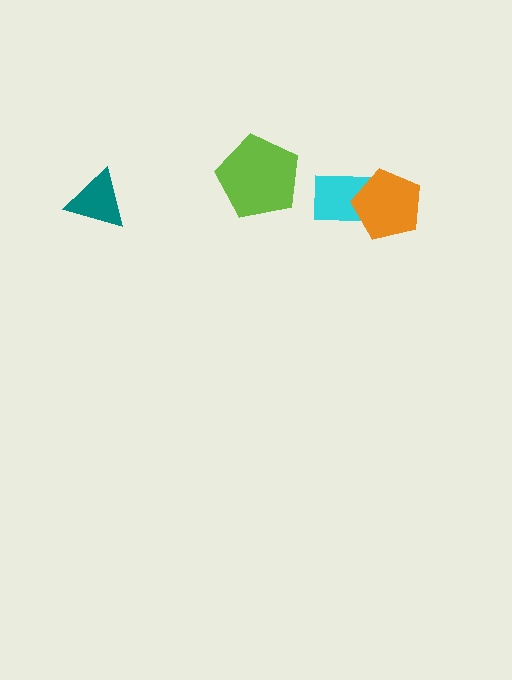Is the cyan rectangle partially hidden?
Yes, it is partially covered by another shape.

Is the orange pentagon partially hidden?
No, no other shape covers it.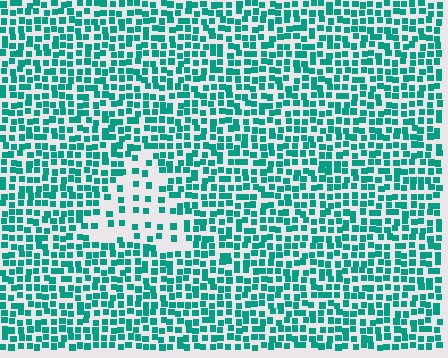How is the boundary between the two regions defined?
The boundary is defined by a change in element density (approximately 2.4x ratio). All elements are the same color, size, and shape.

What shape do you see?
I see a triangle.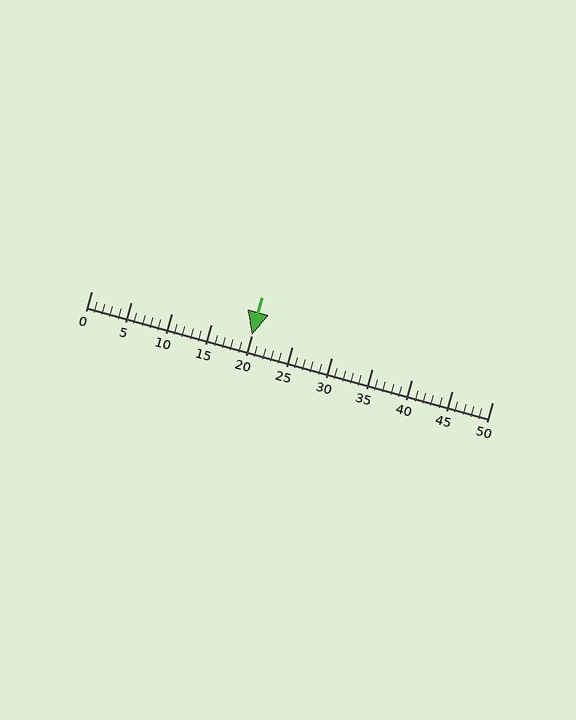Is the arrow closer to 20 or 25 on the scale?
The arrow is closer to 20.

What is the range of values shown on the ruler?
The ruler shows values from 0 to 50.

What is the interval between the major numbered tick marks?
The major tick marks are spaced 5 units apart.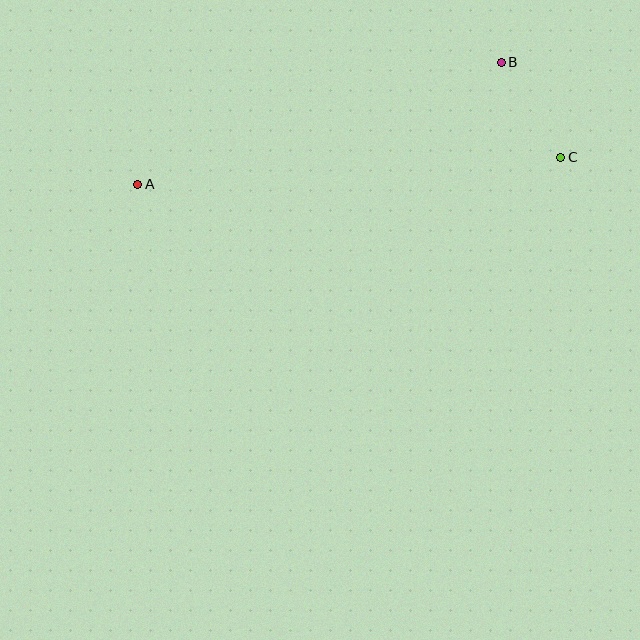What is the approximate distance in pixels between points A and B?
The distance between A and B is approximately 383 pixels.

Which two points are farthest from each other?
Points A and C are farthest from each other.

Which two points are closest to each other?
Points B and C are closest to each other.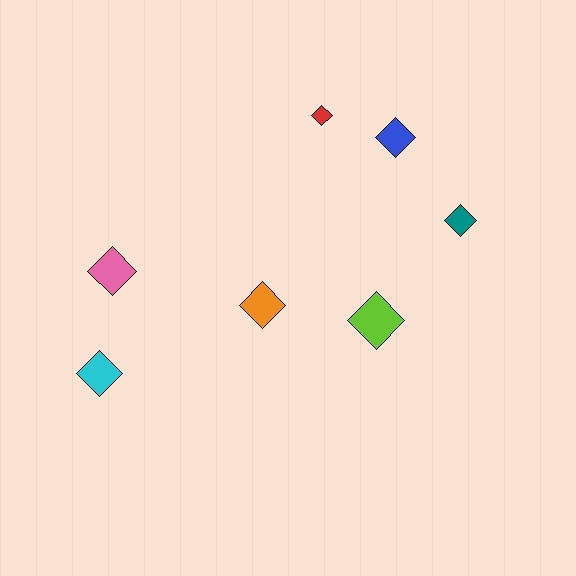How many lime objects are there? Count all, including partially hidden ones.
There is 1 lime object.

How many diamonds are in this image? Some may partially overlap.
There are 7 diamonds.